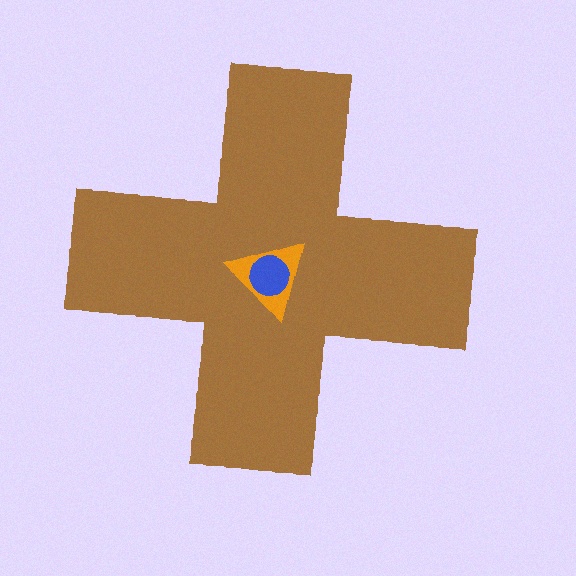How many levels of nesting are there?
3.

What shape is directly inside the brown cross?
The orange triangle.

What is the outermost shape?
The brown cross.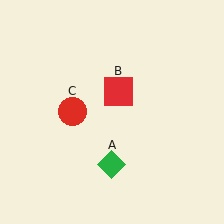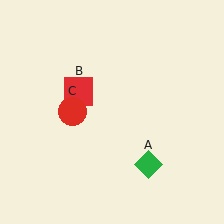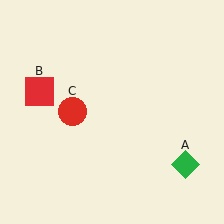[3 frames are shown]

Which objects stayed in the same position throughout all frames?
Red circle (object C) remained stationary.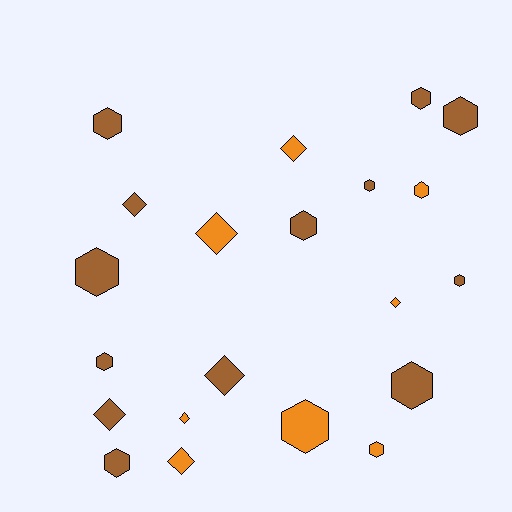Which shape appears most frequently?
Hexagon, with 13 objects.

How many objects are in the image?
There are 21 objects.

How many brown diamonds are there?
There are 3 brown diamonds.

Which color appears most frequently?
Brown, with 13 objects.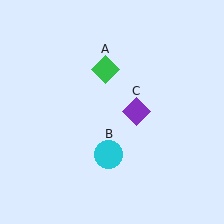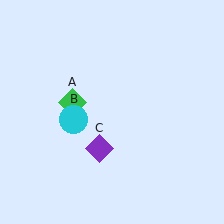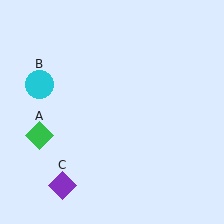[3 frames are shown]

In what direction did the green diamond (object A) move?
The green diamond (object A) moved down and to the left.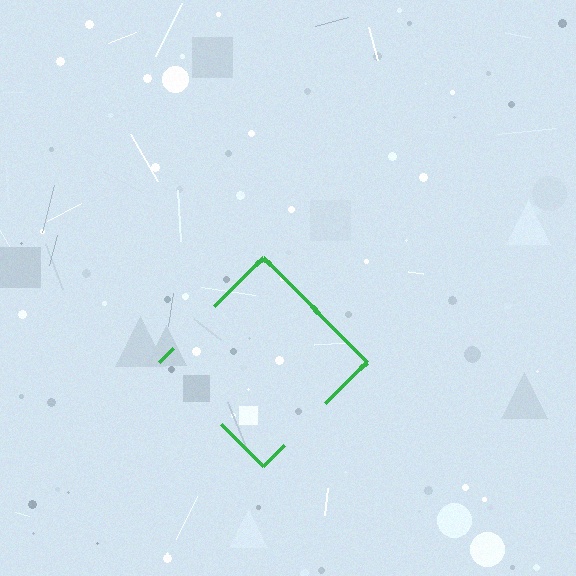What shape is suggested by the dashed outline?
The dashed outline suggests a diamond.